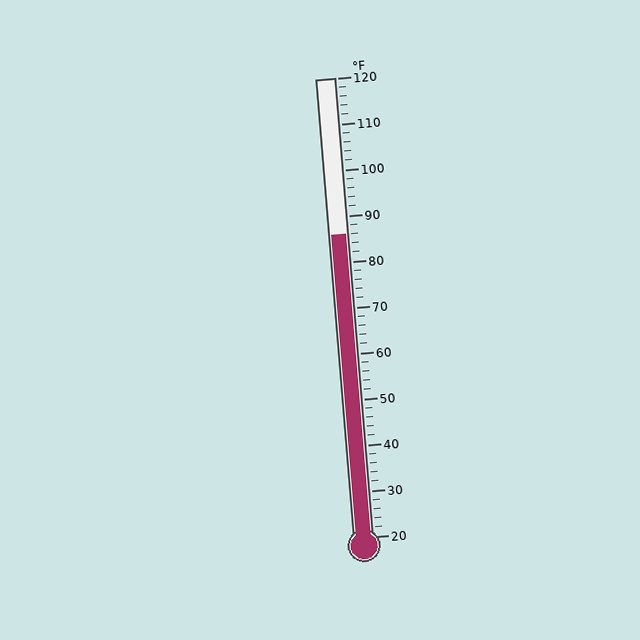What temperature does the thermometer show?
The thermometer shows approximately 86°F.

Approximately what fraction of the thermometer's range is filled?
The thermometer is filled to approximately 65% of its range.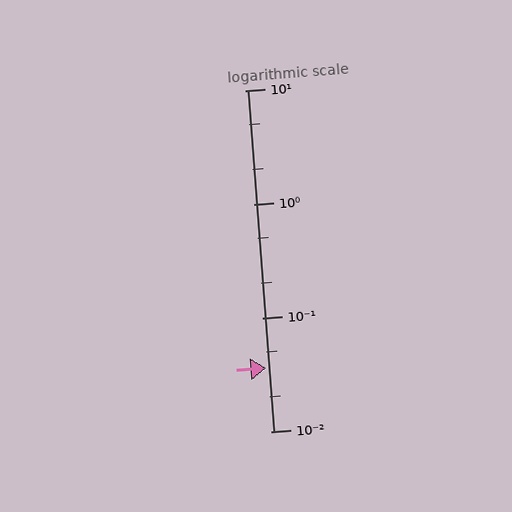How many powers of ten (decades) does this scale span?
The scale spans 3 decades, from 0.01 to 10.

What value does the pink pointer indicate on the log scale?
The pointer indicates approximately 0.036.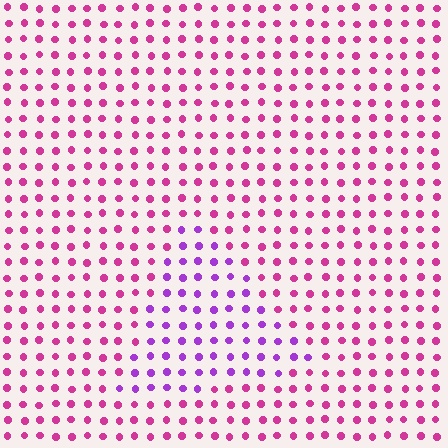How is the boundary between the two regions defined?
The boundary is defined purely by a slight shift in hue (about 39 degrees). Spacing, size, and orientation are identical on both sides.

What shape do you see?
I see a triangle.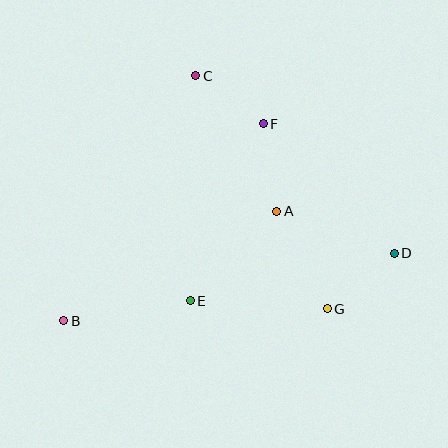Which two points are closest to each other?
Points C and F are closest to each other.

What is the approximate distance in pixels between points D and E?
The distance between D and E is approximately 210 pixels.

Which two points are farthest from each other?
Points B and D are farthest from each other.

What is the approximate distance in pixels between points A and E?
The distance between A and E is approximately 125 pixels.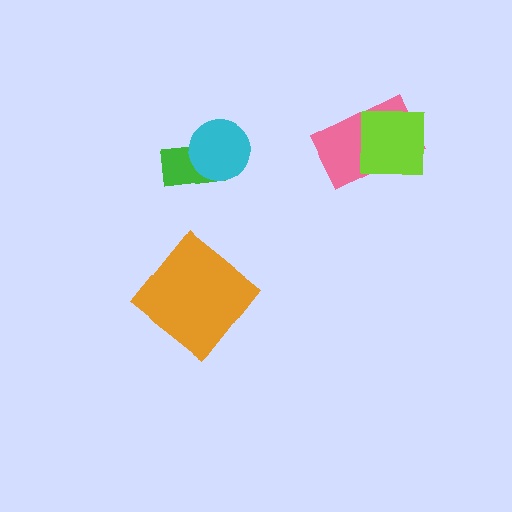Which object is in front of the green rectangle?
The cyan circle is in front of the green rectangle.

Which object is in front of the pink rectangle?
The lime square is in front of the pink rectangle.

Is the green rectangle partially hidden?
Yes, it is partially covered by another shape.